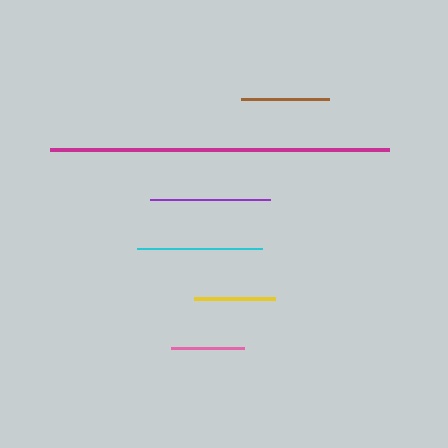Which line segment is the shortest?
The pink line is the shortest at approximately 73 pixels.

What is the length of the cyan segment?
The cyan segment is approximately 125 pixels long.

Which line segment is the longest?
The magenta line is the longest at approximately 339 pixels.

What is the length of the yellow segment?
The yellow segment is approximately 81 pixels long.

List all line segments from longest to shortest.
From longest to shortest: magenta, cyan, purple, brown, yellow, pink.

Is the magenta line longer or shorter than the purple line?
The magenta line is longer than the purple line.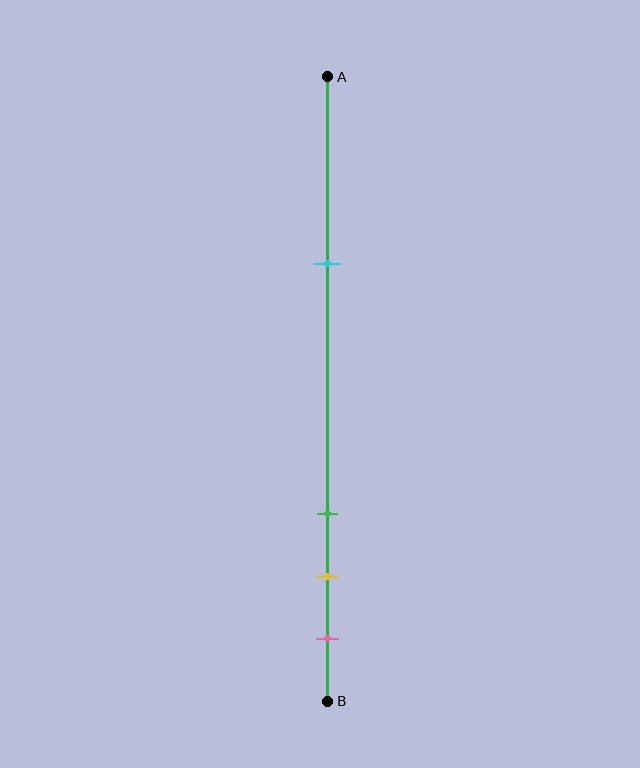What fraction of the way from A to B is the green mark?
The green mark is approximately 70% (0.7) of the way from A to B.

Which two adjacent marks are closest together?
The yellow and pink marks are the closest adjacent pair.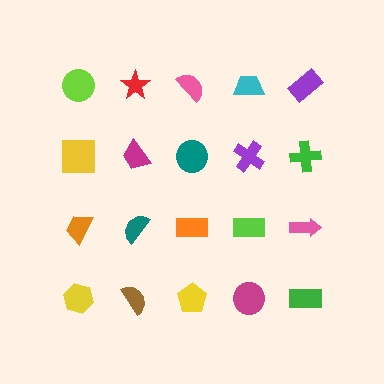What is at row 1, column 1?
A lime circle.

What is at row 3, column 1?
An orange trapezoid.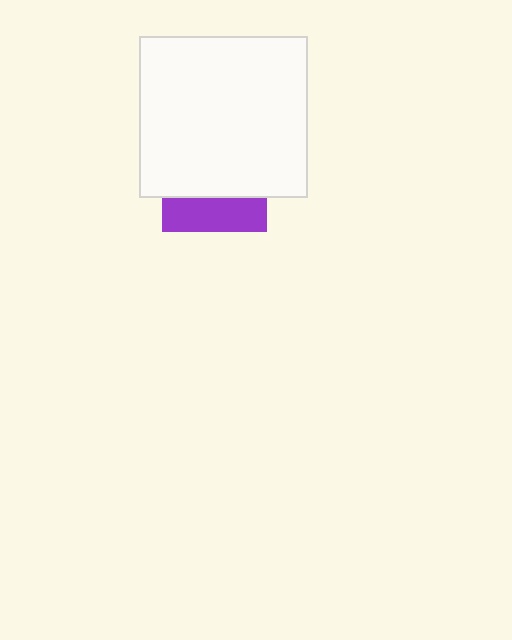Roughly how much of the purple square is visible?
A small part of it is visible (roughly 33%).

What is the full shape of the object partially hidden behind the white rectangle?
The partially hidden object is a purple square.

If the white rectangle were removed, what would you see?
You would see the complete purple square.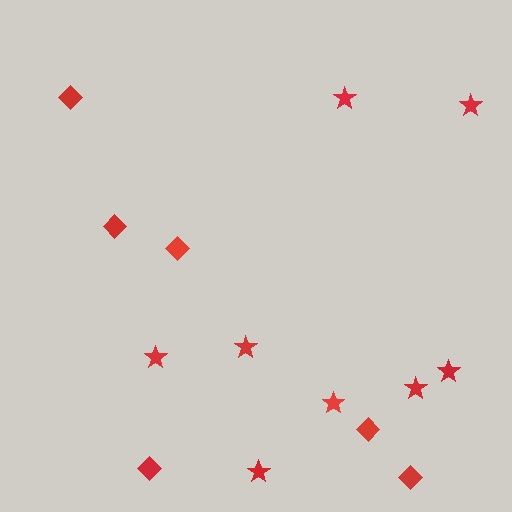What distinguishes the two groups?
There are 2 groups: one group of diamonds (6) and one group of stars (8).